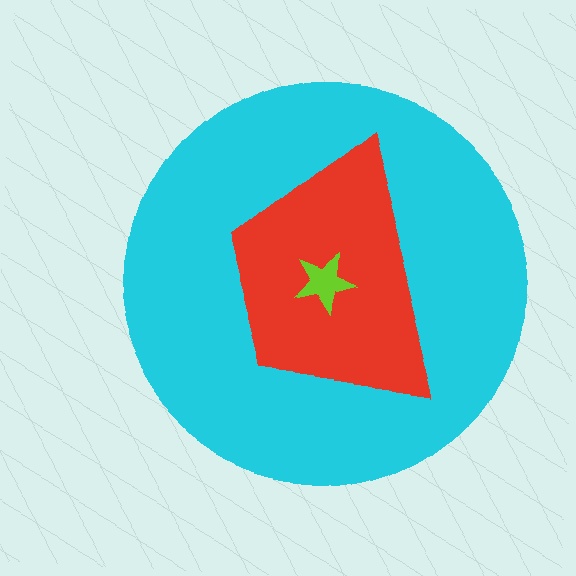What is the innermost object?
The lime star.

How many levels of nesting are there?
3.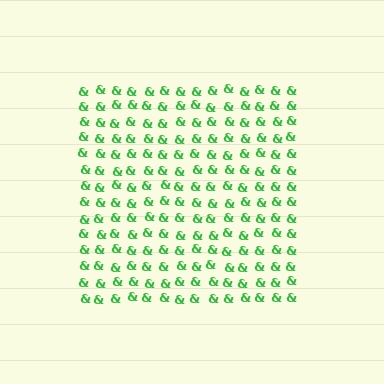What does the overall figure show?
The overall figure shows a square.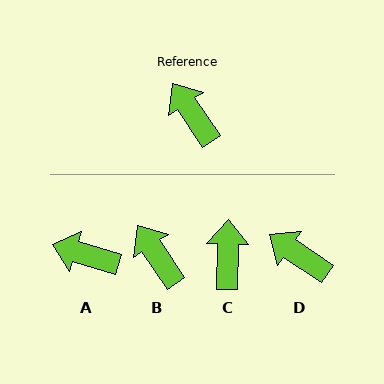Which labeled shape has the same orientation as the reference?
B.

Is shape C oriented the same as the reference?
No, it is off by about 35 degrees.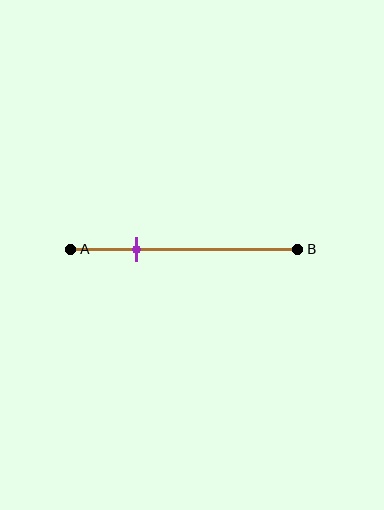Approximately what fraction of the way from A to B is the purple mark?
The purple mark is approximately 30% of the way from A to B.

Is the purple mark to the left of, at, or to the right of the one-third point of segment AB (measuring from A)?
The purple mark is to the left of the one-third point of segment AB.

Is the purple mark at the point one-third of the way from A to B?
No, the mark is at about 30% from A, not at the 33% one-third point.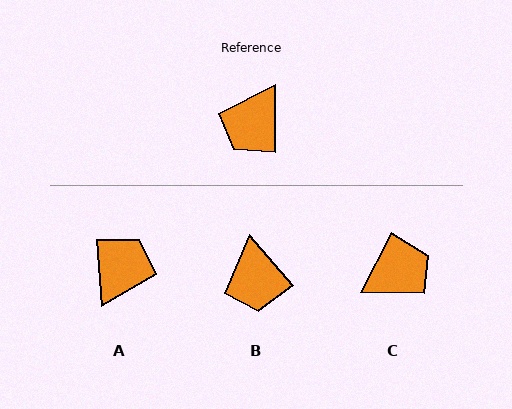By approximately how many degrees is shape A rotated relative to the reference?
Approximately 176 degrees clockwise.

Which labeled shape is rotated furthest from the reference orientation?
A, about 176 degrees away.